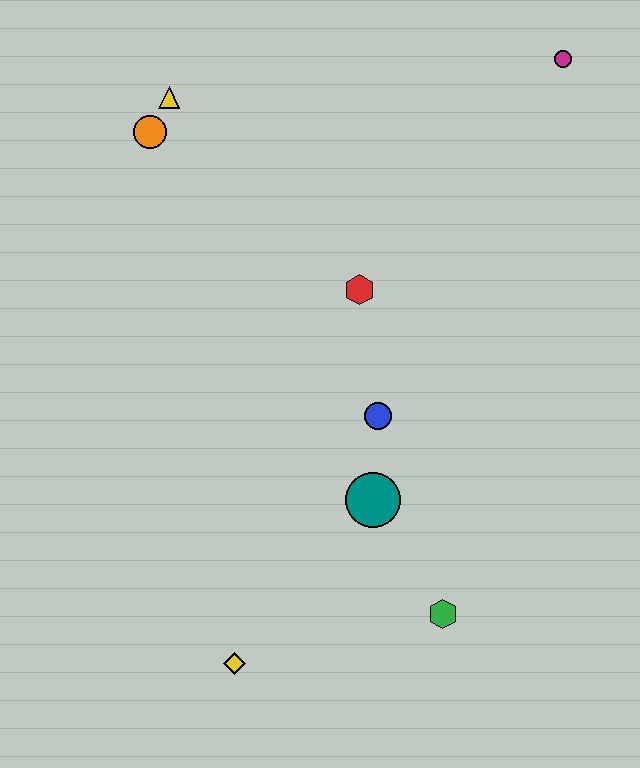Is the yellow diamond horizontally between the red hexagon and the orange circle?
Yes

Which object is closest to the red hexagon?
The blue circle is closest to the red hexagon.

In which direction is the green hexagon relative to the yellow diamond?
The green hexagon is to the right of the yellow diamond.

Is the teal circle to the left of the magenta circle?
Yes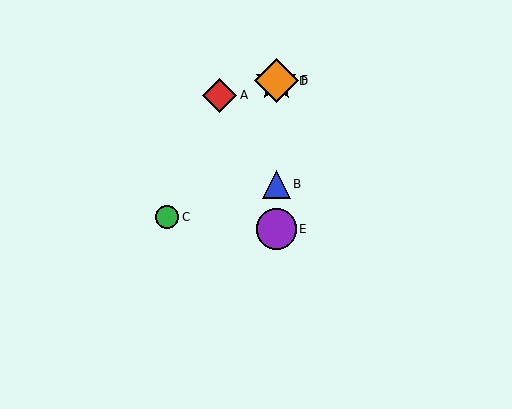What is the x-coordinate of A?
Object A is at x≈220.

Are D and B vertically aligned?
Yes, both are at x≈276.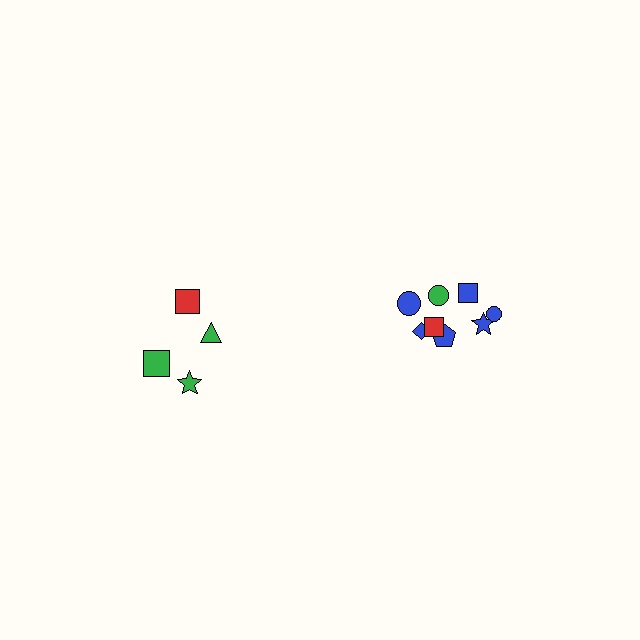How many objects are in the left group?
There are 4 objects.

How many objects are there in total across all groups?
There are 12 objects.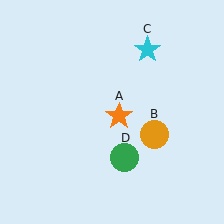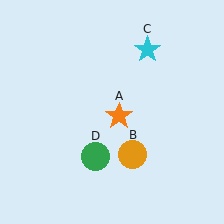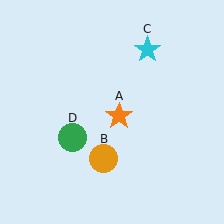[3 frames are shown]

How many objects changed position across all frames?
2 objects changed position: orange circle (object B), green circle (object D).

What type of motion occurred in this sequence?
The orange circle (object B), green circle (object D) rotated clockwise around the center of the scene.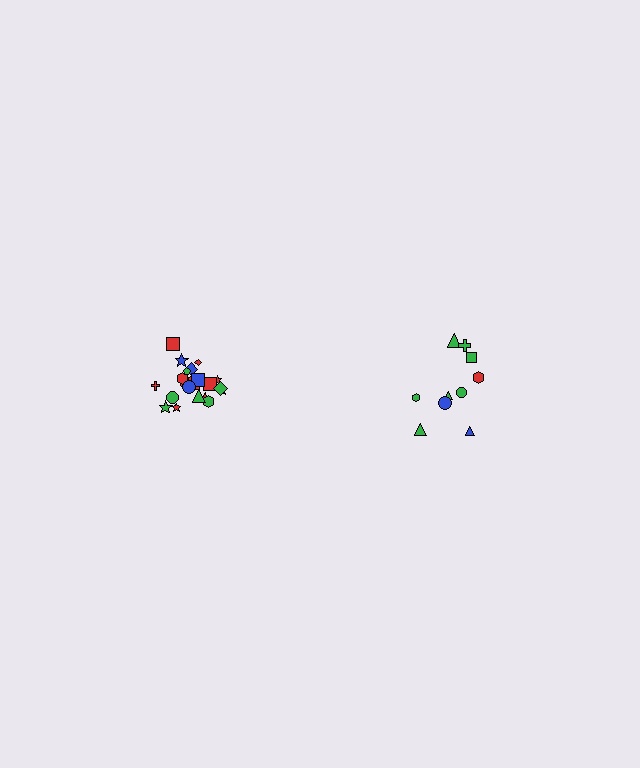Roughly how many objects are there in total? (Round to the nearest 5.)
Roughly 30 objects in total.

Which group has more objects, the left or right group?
The left group.